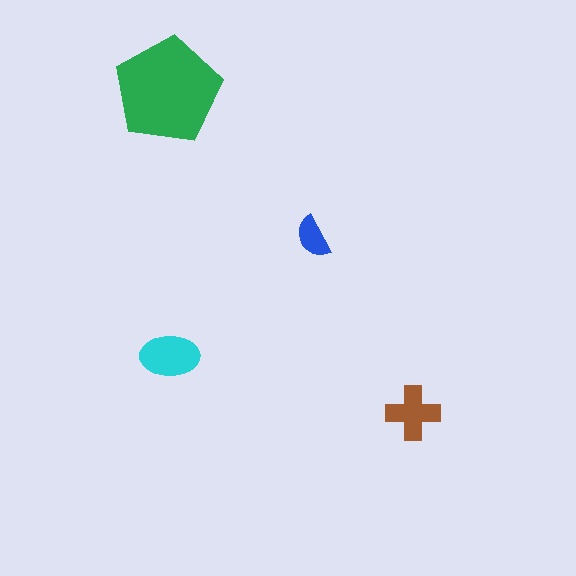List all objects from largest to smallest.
The green pentagon, the cyan ellipse, the brown cross, the blue semicircle.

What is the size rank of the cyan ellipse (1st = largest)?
2nd.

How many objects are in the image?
There are 4 objects in the image.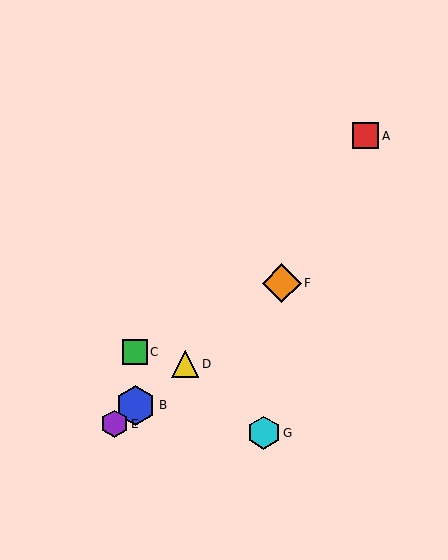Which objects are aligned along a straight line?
Objects B, D, E, F are aligned along a straight line.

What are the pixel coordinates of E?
Object E is at (114, 424).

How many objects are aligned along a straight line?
4 objects (B, D, E, F) are aligned along a straight line.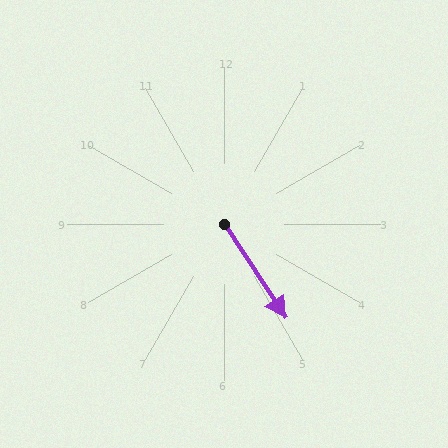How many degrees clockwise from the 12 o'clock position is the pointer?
Approximately 147 degrees.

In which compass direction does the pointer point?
Southeast.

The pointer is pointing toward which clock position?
Roughly 5 o'clock.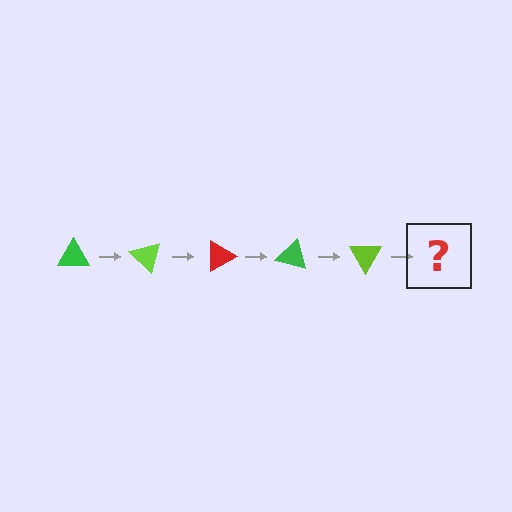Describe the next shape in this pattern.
It should be a red triangle, rotated 225 degrees from the start.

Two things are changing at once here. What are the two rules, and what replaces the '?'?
The two rules are that it rotates 45 degrees each step and the color cycles through green, lime, and red. The '?' should be a red triangle, rotated 225 degrees from the start.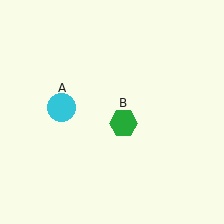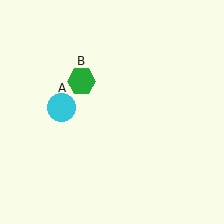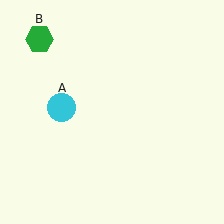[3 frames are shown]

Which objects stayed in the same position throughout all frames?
Cyan circle (object A) remained stationary.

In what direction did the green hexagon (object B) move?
The green hexagon (object B) moved up and to the left.